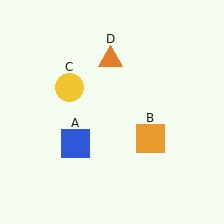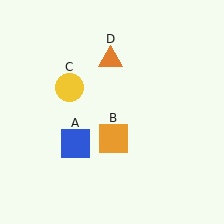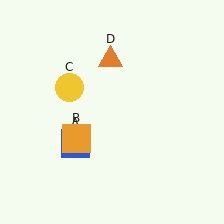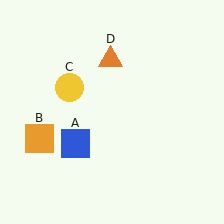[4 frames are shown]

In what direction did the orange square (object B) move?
The orange square (object B) moved left.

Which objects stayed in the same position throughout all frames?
Blue square (object A) and yellow circle (object C) and orange triangle (object D) remained stationary.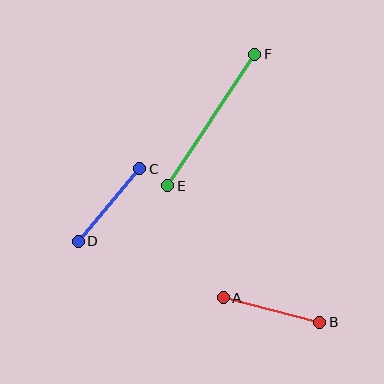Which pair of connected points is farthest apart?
Points E and F are farthest apart.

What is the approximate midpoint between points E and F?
The midpoint is at approximately (211, 120) pixels.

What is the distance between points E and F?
The distance is approximately 158 pixels.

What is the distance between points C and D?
The distance is approximately 95 pixels.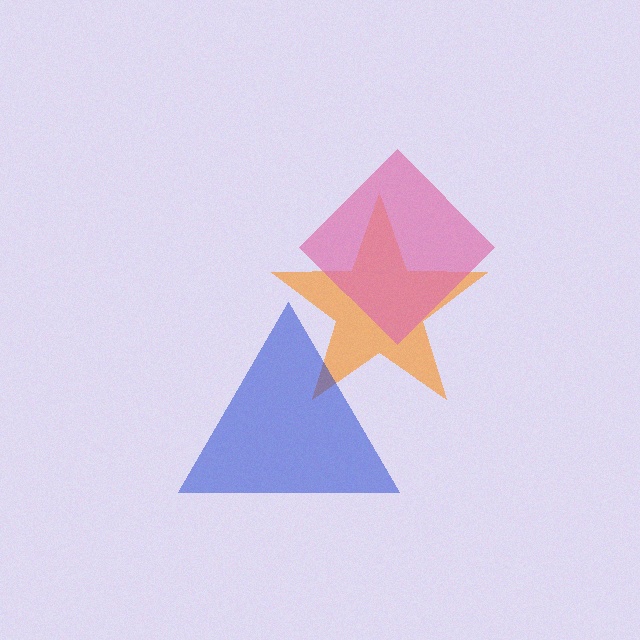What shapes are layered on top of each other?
The layered shapes are: an orange star, a blue triangle, a pink diamond.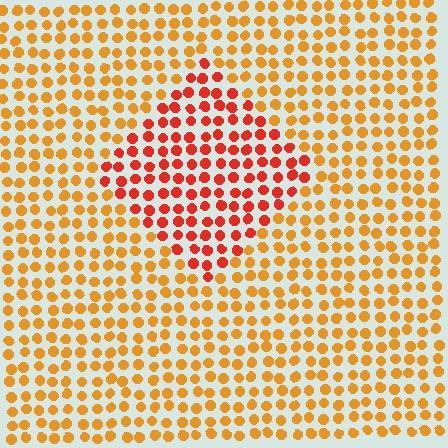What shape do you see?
I see a diamond.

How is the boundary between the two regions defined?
The boundary is defined purely by a slight shift in hue (about 33 degrees). Spacing, size, and orientation are identical on both sides.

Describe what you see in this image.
The image is filled with small orange elements in a uniform arrangement. A diamond-shaped region is visible where the elements are tinted to a slightly different hue, forming a subtle color boundary.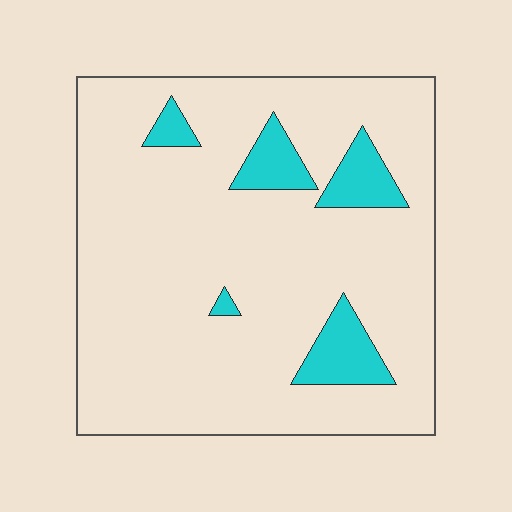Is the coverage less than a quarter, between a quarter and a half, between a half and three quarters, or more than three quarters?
Less than a quarter.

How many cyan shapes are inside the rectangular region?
5.